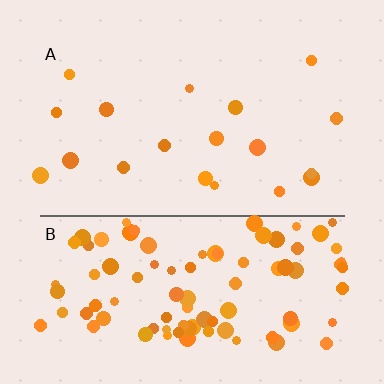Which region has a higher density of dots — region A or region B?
B (the bottom).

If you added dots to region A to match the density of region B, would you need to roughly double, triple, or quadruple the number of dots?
Approximately quadruple.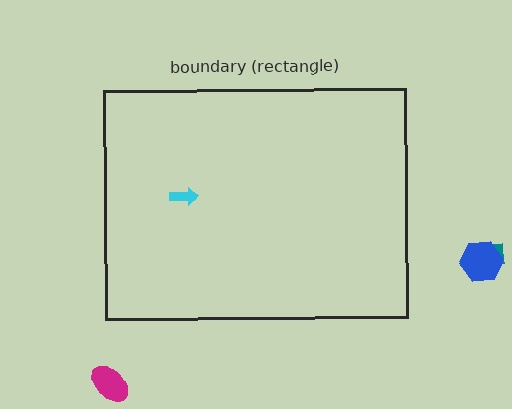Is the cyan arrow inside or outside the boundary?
Inside.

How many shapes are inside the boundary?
1 inside, 3 outside.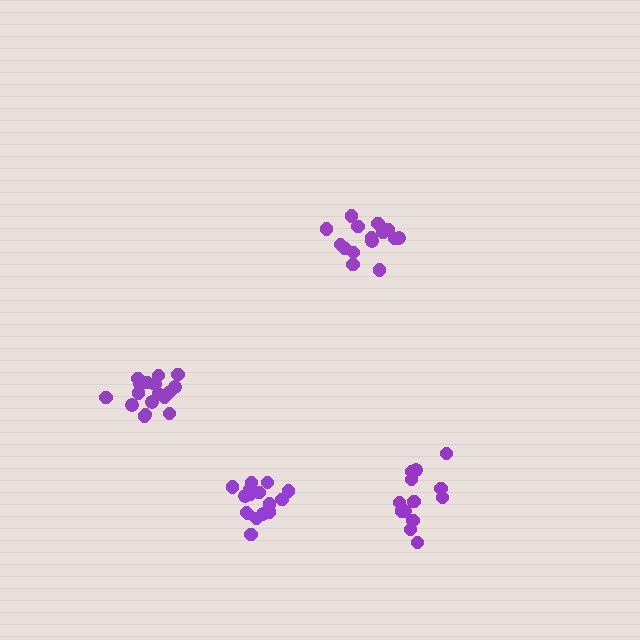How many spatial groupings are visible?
There are 4 spatial groupings.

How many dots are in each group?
Group 1: 17 dots, Group 2: 13 dots, Group 3: 16 dots, Group 4: 15 dots (61 total).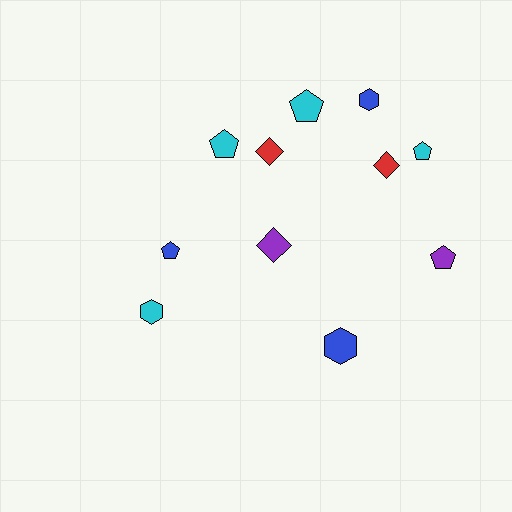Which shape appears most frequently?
Pentagon, with 5 objects.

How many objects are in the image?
There are 11 objects.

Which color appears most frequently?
Cyan, with 4 objects.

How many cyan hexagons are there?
There is 1 cyan hexagon.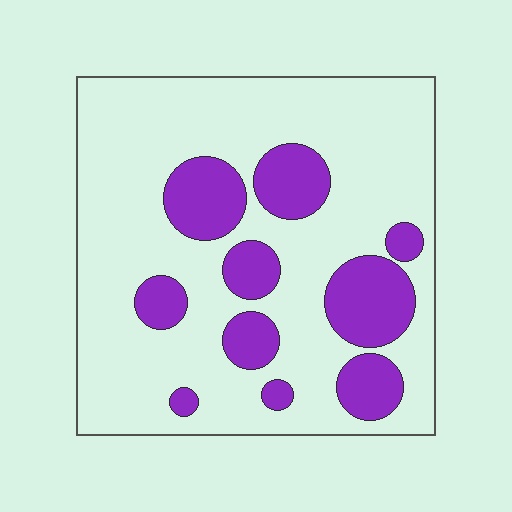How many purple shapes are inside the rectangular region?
10.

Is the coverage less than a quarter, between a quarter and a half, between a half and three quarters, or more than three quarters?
Less than a quarter.